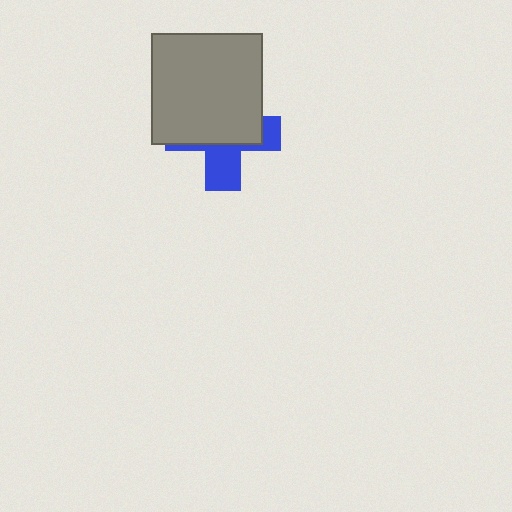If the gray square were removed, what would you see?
You would see the complete blue cross.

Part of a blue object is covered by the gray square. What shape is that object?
It is a cross.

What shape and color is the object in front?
The object in front is a gray square.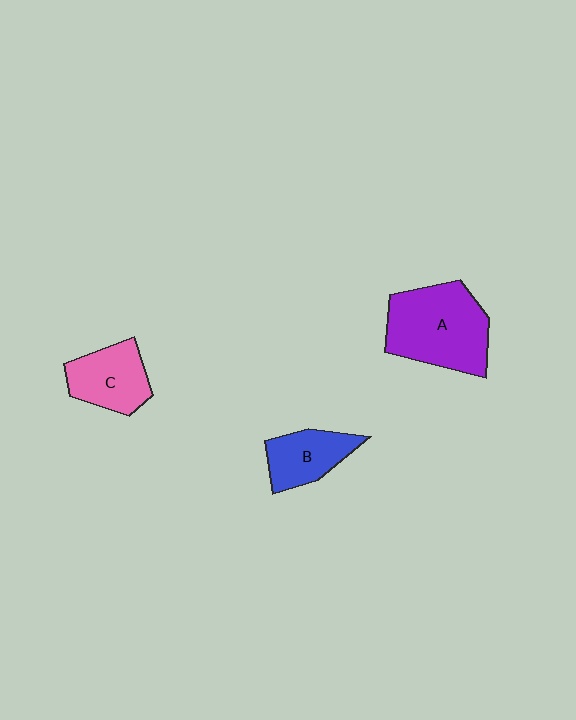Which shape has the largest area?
Shape A (purple).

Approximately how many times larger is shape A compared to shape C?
Approximately 1.7 times.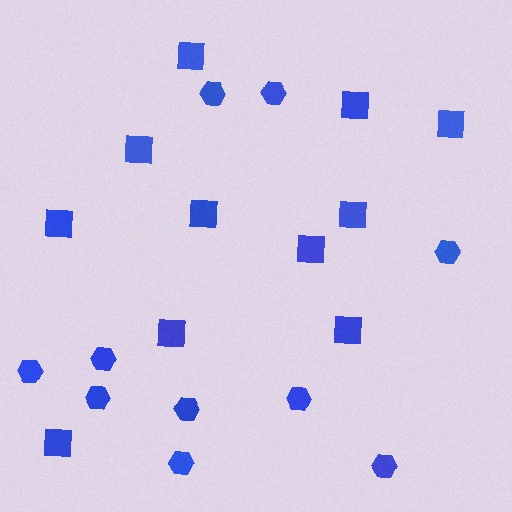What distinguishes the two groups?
There are 2 groups: one group of hexagons (10) and one group of squares (11).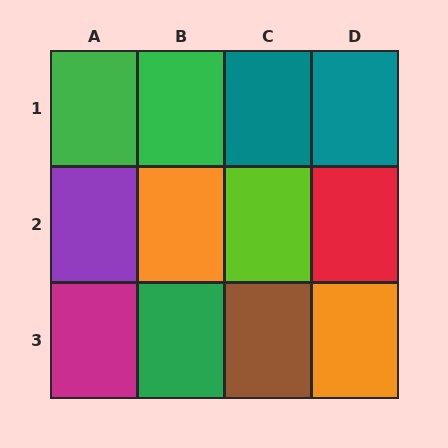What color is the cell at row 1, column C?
Teal.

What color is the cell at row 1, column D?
Teal.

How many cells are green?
3 cells are green.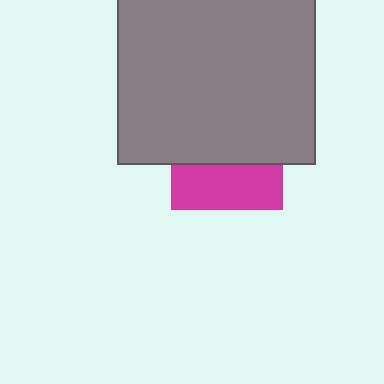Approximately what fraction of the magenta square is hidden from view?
Roughly 61% of the magenta square is hidden behind the gray rectangle.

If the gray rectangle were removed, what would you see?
You would see the complete magenta square.